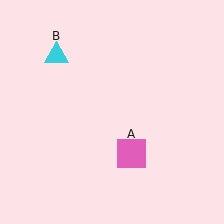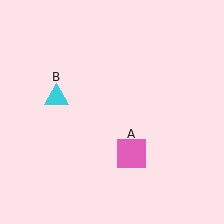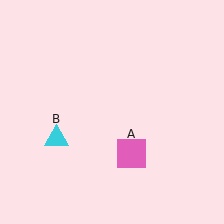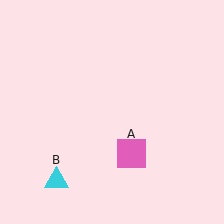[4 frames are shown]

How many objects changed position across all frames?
1 object changed position: cyan triangle (object B).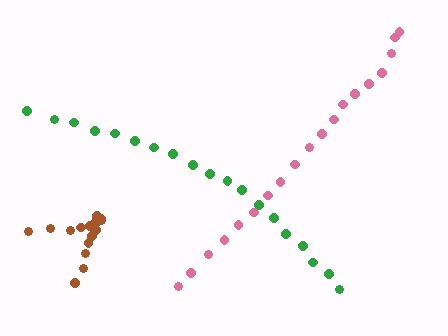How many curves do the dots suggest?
There are 3 distinct paths.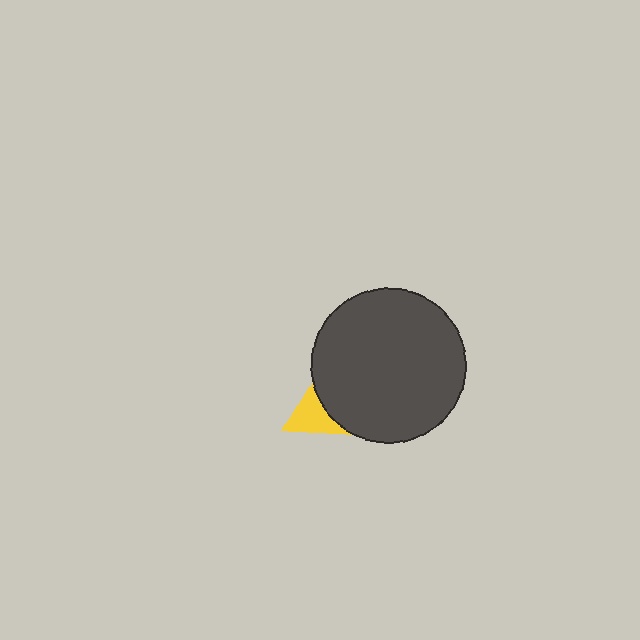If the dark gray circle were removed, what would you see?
You would see the complete yellow triangle.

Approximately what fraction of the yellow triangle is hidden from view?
Roughly 64% of the yellow triangle is hidden behind the dark gray circle.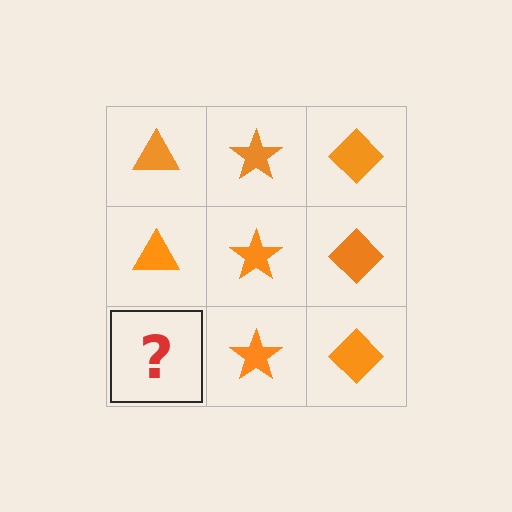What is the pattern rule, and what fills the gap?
The rule is that each column has a consistent shape. The gap should be filled with an orange triangle.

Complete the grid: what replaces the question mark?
The question mark should be replaced with an orange triangle.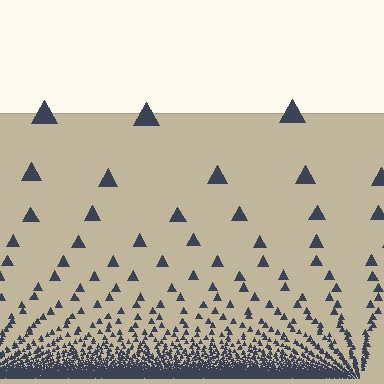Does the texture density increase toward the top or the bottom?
Density increases toward the bottom.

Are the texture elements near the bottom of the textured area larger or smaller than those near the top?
Smaller. The gradient is inverted — elements near the bottom are smaller and denser.